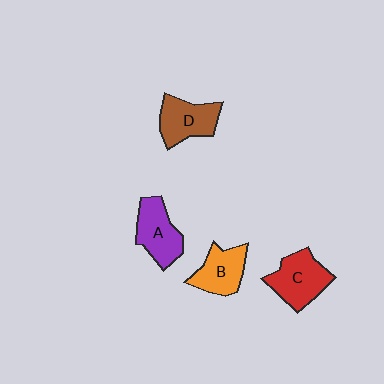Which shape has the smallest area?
Shape B (orange).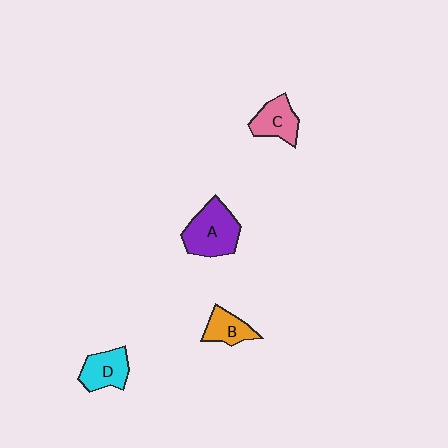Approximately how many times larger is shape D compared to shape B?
Approximately 1.3 times.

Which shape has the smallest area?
Shape B (orange).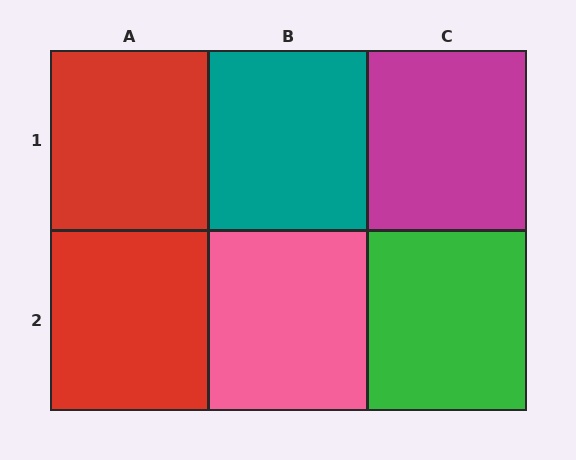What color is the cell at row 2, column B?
Pink.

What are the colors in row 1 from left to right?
Red, teal, magenta.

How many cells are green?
1 cell is green.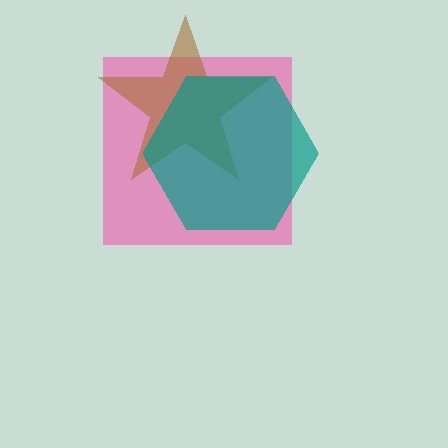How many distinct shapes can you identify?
There are 3 distinct shapes: a pink square, a brown star, a teal hexagon.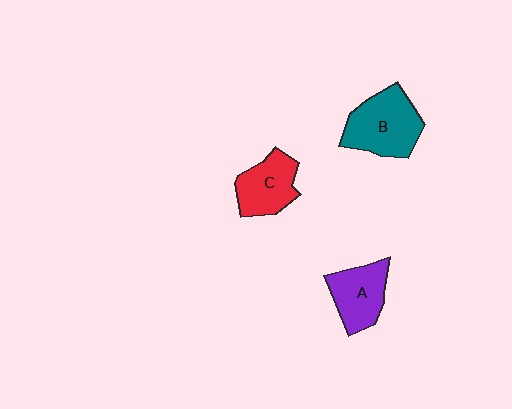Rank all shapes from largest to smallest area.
From largest to smallest: B (teal), A (purple), C (red).